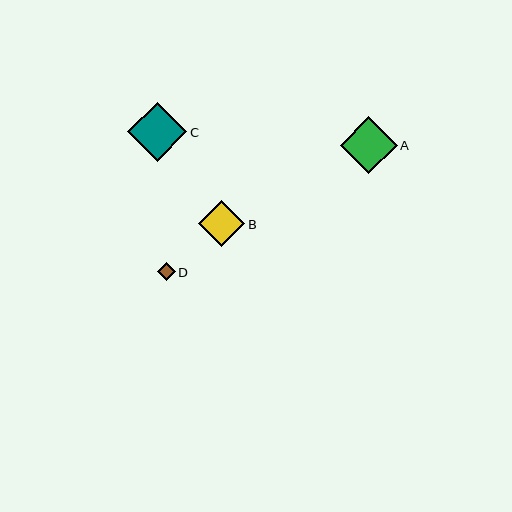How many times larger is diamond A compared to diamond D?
Diamond A is approximately 3.2 times the size of diamond D.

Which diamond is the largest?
Diamond C is the largest with a size of approximately 59 pixels.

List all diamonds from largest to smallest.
From largest to smallest: C, A, B, D.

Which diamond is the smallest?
Diamond D is the smallest with a size of approximately 18 pixels.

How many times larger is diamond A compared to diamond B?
Diamond A is approximately 1.2 times the size of diamond B.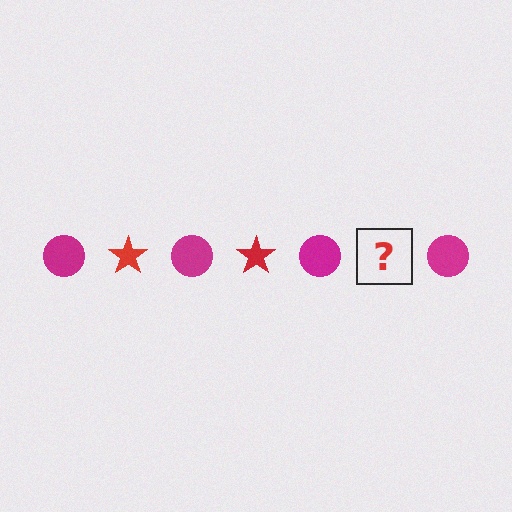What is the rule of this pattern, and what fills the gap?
The rule is that the pattern alternates between magenta circle and red star. The gap should be filled with a red star.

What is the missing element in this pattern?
The missing element is a red star.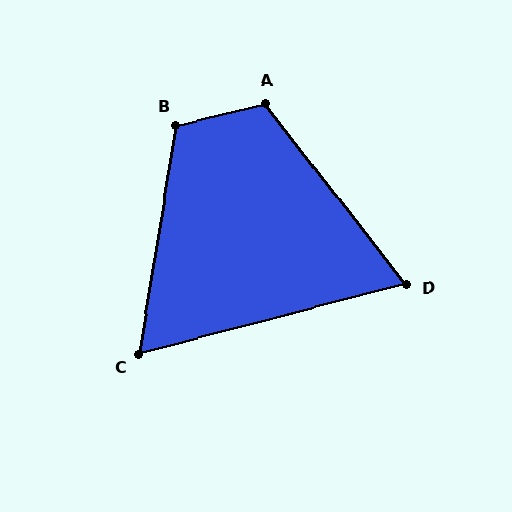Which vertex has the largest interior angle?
A, at approximately 114 degrees.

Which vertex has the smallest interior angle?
C, at approximately 66 degrees.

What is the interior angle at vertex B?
Approximately 113 degrees (obtuse).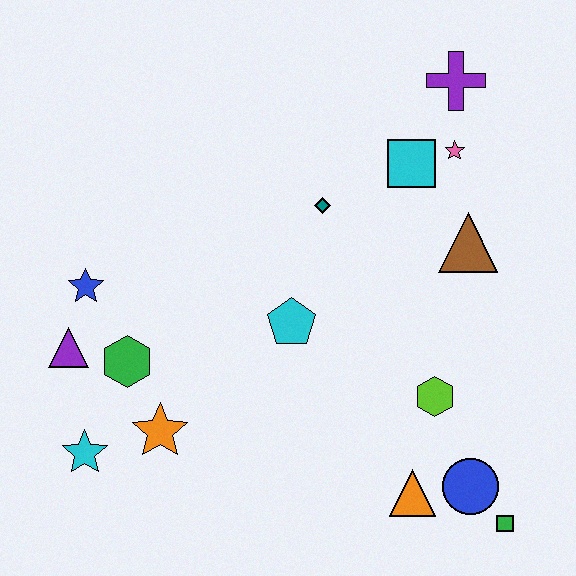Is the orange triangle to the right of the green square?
No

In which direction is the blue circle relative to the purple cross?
The blue circle is below the purple cross.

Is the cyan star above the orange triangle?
Yes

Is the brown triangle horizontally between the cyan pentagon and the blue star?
No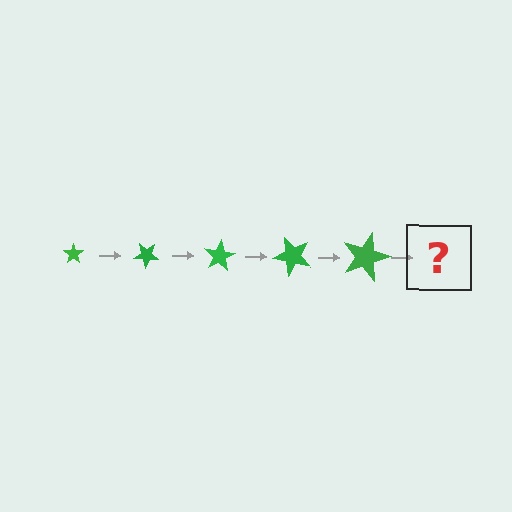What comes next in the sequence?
The next element should be a star, larger than the previous one and rotated 200 degrees from the start.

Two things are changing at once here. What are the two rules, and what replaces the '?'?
The two rules are that the star grows larger each step and it rotates 40 degrees each step. The '?' should be a star, larger than the previous one and rotated 200 degrees from the start.